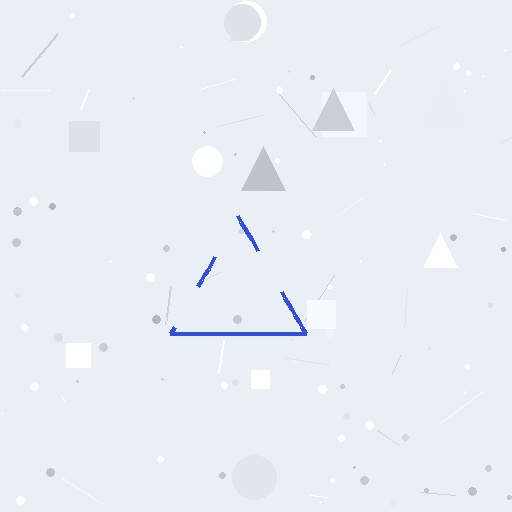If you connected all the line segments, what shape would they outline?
They would outline a triangle.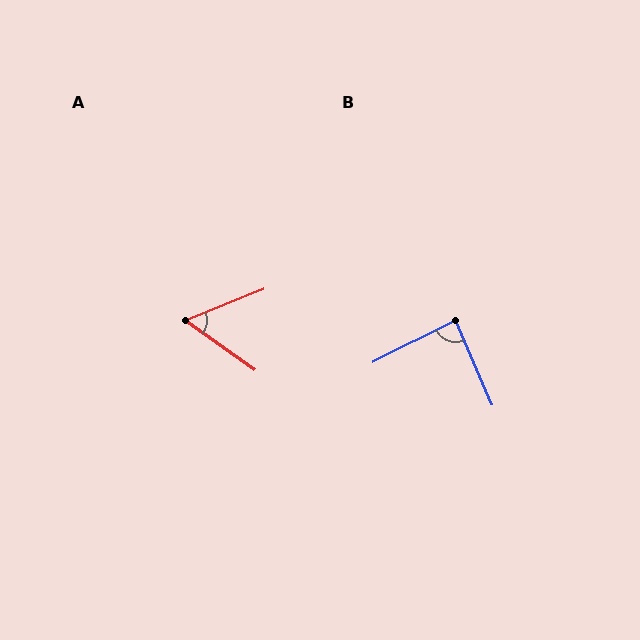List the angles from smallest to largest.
A (57°), B (87°).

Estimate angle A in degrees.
Approximately 57 degrees.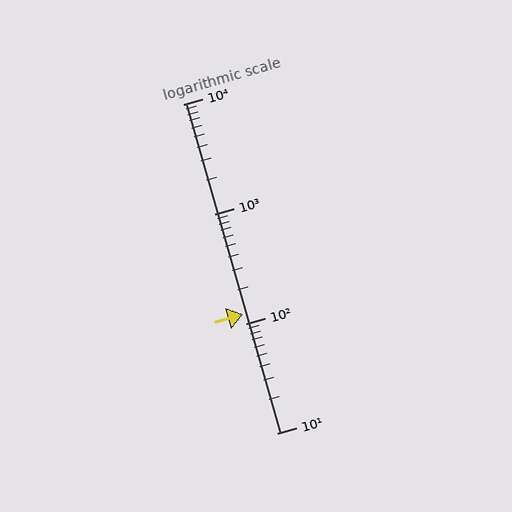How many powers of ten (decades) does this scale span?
The scale spans 3 decades, from 10 to 10000.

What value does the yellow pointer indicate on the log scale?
The pointer indicates approximately 120.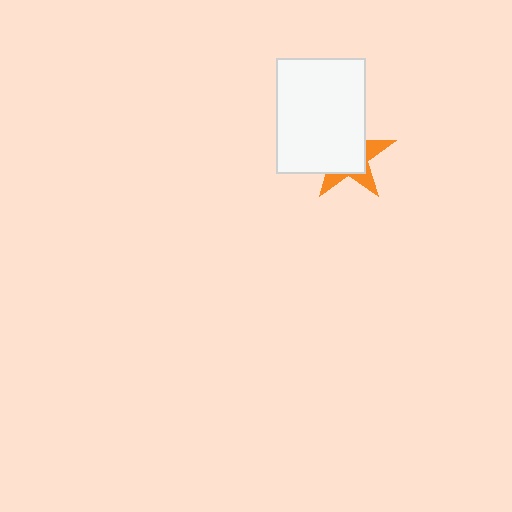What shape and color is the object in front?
The object in front is a white rectangle.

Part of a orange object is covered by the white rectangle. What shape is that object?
It is a star.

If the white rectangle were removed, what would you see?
You would see the complete orange star.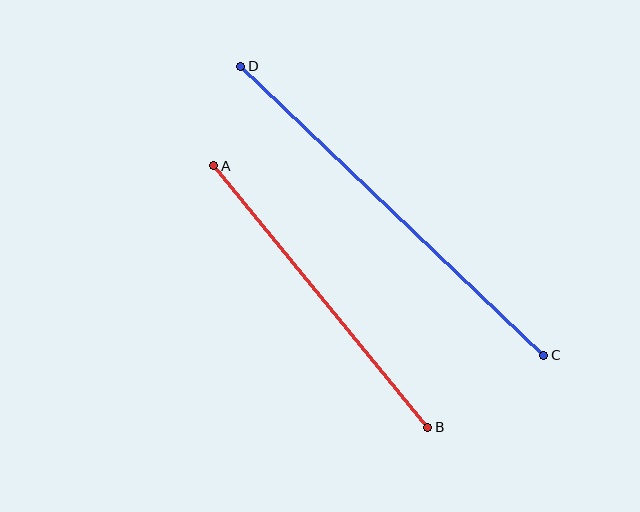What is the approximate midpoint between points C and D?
The midpoint is at approximately (392, 211) pixels.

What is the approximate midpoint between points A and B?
The midpoint is at approximately (321, 297) pixels.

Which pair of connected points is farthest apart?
Points C and D are farthest apart.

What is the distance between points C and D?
The distance is approximately 418 pixels.